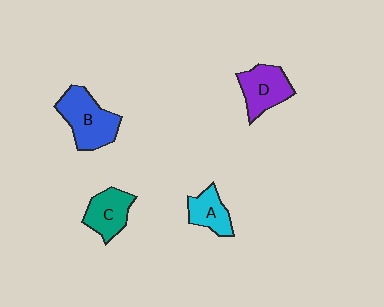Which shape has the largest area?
Shape B (blue).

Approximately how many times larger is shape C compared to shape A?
Approximately 1.2 times.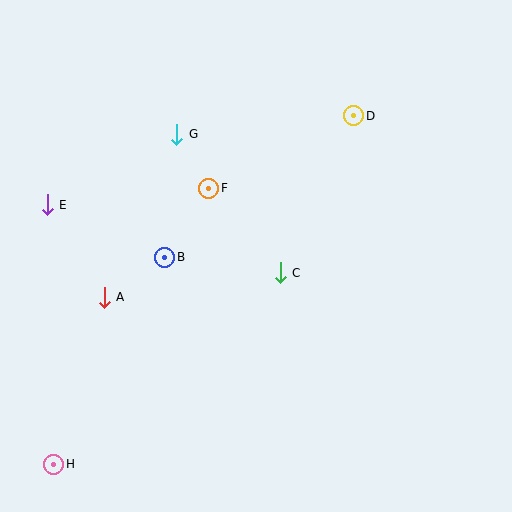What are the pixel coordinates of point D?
Point D is at (354, 116).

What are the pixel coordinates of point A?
Point A is at (104, 297).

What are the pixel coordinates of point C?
Point C is at (280, 273).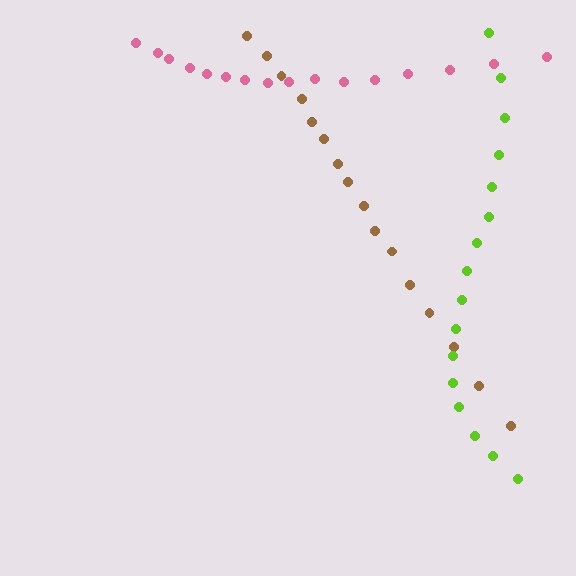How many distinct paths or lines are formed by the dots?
There are 3 distinct paths.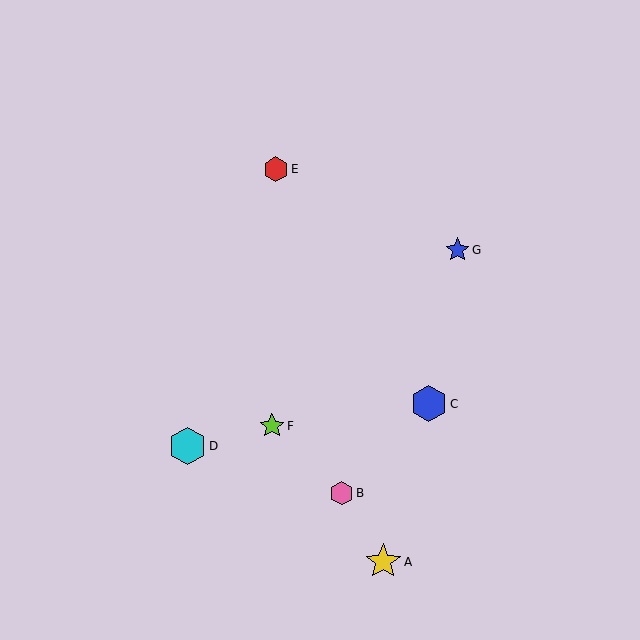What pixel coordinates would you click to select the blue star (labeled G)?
Click at (457, 250) to select the blue star G.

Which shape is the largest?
The cyan hexagon (labeled D) is the largest.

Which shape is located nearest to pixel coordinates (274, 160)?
The red hexagon (labeled E) at (276, 169) is nearest to that location.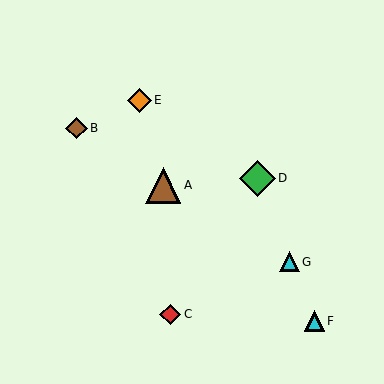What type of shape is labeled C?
Shape C is a red diamond.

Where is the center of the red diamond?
The center of the red diamond is at (170, 314).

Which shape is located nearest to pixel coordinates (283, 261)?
The cyan triangle (labeled G) at (289, 262) is nearest to that location.